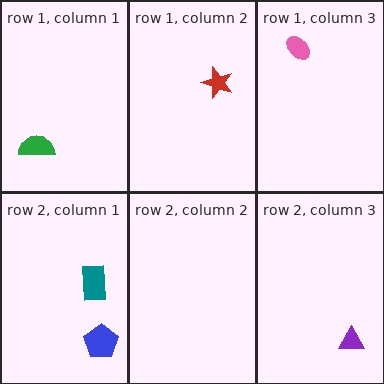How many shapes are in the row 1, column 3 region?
1.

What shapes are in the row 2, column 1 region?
The blue pentagon, the teal rectangle.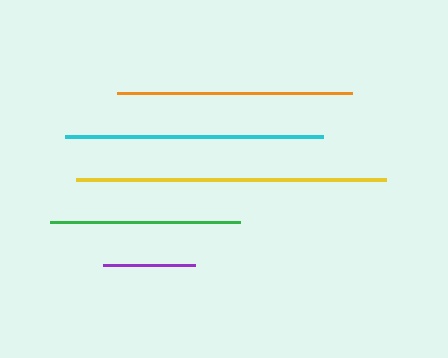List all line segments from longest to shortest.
From longest to shortest: yellow, cyan, orange, green, purple.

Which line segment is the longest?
The yellow line is the longest at approximately 310 pixels.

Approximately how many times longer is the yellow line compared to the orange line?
The yellow line is approximately 1.3 times the length of the orange line.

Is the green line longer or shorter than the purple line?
The green line is longer than the purple line.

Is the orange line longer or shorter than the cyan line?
The cyan line is longer than the orange line.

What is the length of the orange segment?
The orange segment is approximately 235 pixels long.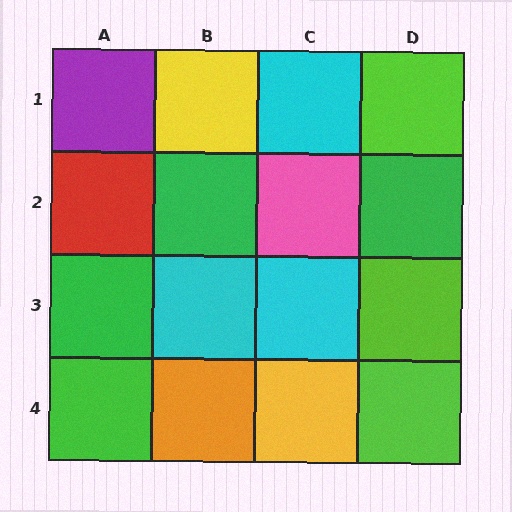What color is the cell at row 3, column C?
Cyan.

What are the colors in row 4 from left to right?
Green, orange, yellow, lime.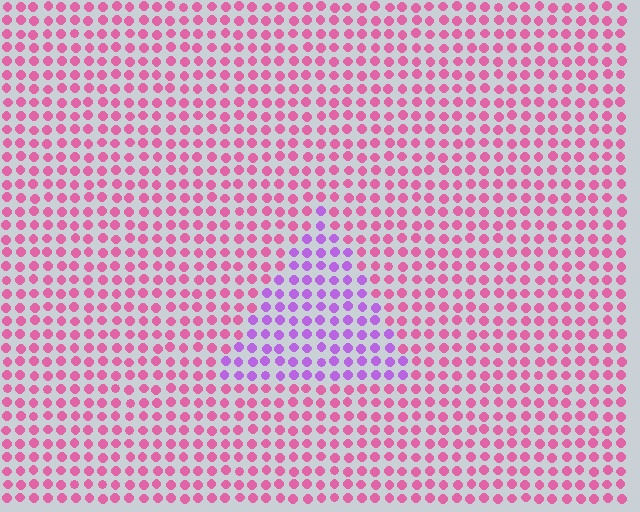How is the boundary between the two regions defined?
The boundary is defined purely by a slight shift in hue (about 48 degrees). Spacing, size, and orientation are identical on both sides.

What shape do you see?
I see a triangle.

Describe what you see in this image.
The image is filled with small pink elements in a uniform arrangement. A triangle-shaped region is visible where the elements are tinted to a slightly different hue, forming a subtle color boundary.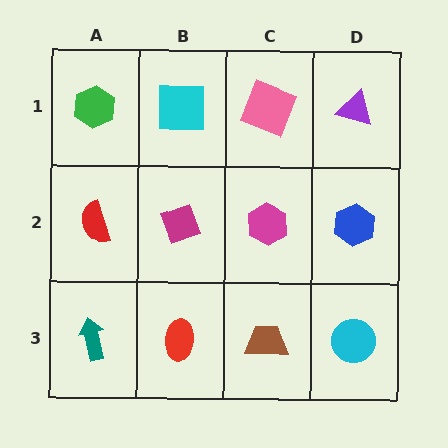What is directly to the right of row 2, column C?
A blue hexagon.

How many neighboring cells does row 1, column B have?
3.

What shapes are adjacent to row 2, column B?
A cyan square (row 1, column B), a red ellipse (row 3, column B), a red semicircle (row 2, column A), a magenta hexagon (row 2, column C).